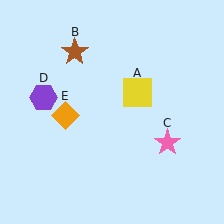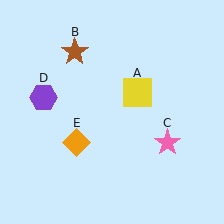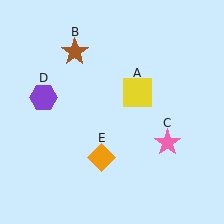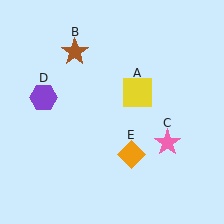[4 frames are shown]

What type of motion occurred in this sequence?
The orange diamond (object E) rotated counterclockwise around the center of the scene.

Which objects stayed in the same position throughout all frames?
Yellow square (object A) and brown star (object B) and pink star (object C) and purple hexagon (object D) remained stationary.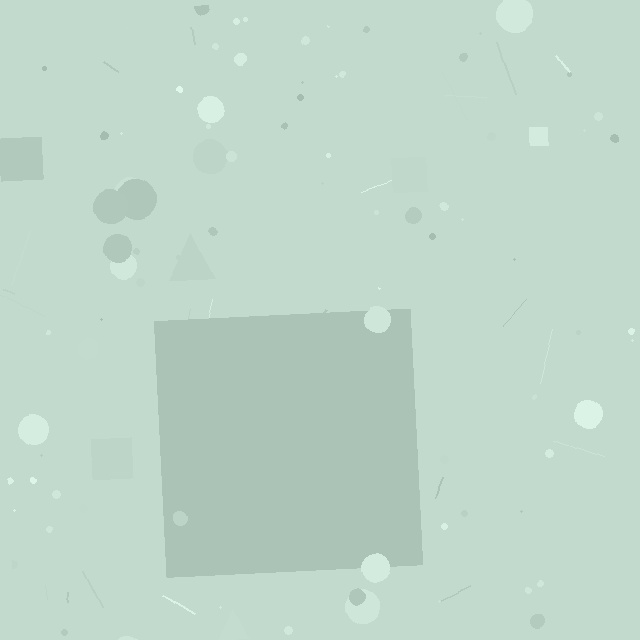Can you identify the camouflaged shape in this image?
The camouflaged shape is a square.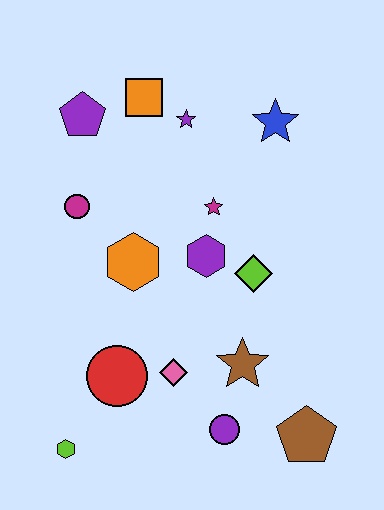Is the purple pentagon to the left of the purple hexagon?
Yes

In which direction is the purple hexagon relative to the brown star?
The purple hexagon is above the brown star.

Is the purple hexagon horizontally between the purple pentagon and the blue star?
Yes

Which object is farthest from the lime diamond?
The lime hexagon is farthest from the lime diamond.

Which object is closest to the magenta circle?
The orange hexagon is closest to the magenta circle.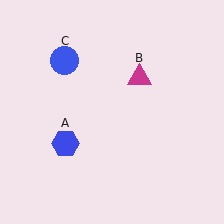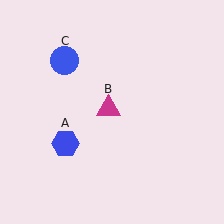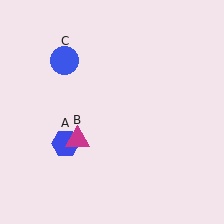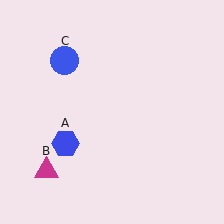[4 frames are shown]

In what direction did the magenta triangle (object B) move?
The magenta triangle (object B) moved down and to the left.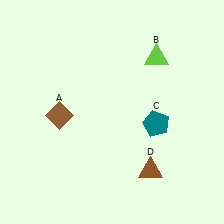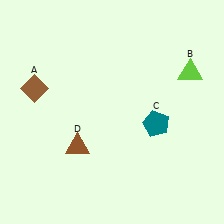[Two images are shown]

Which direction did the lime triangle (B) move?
The lime triangle (B) moved right.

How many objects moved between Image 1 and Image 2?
3 objects moved between the two images.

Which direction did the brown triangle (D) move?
The brown triangle (D) moved left.